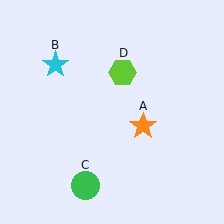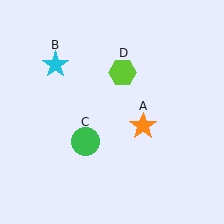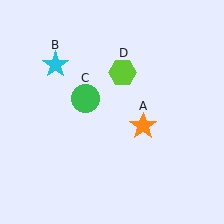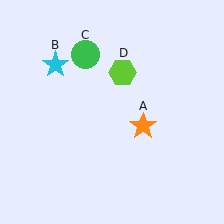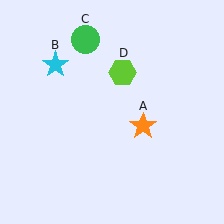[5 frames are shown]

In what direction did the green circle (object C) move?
The green circle (object C) moved up.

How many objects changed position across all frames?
1 object changed position: green circle (object C).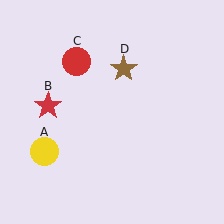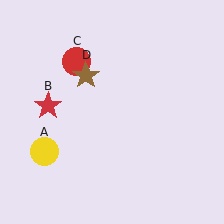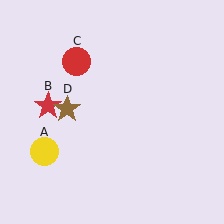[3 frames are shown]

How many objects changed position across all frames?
1 object changed position: brown star (object D).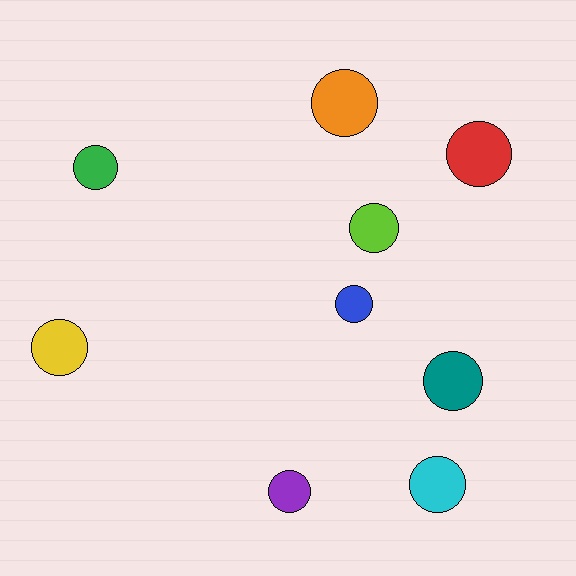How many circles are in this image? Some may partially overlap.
There are 9 circles.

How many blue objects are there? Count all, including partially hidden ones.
There is 1 blue object.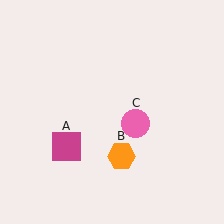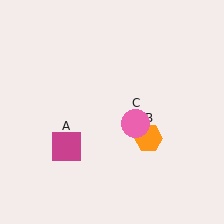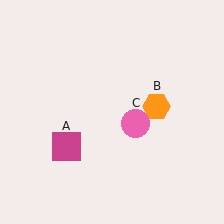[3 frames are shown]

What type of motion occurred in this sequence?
The orange hexagon (object B) rotated counterclockwise around the center of the scene.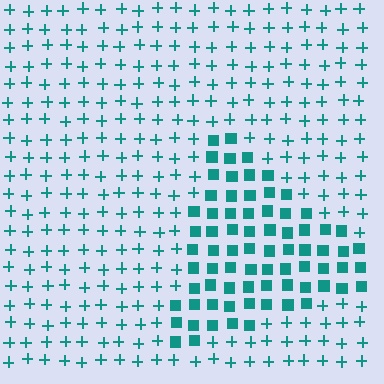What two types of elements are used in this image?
The image uses squares inside the triangle region and plus signs outside it.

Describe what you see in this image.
The image is filled with small teal elements arranged in a uniform grid. A triangle-shaped region contains squares, while the surrounding area contains plus signs. The boundary is defined purely by the change in element shape.